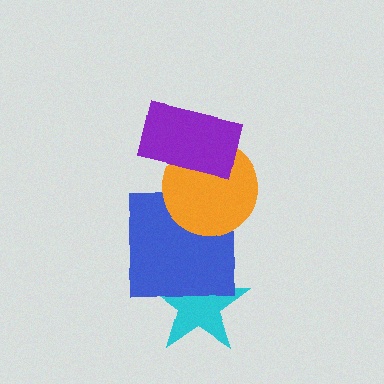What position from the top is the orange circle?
The orange circle is 2nd from the top.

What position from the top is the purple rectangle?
The purple rectangle is 1st from the top.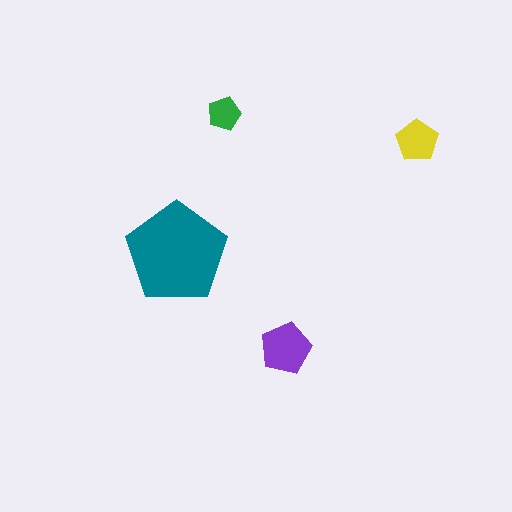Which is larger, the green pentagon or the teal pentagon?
The teal one.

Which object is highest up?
The green pentagon is topmost.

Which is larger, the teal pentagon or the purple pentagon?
The teal one.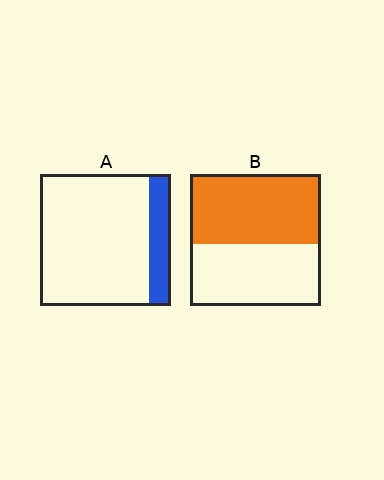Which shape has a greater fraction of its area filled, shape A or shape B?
Shape B.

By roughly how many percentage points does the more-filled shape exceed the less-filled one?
By roughly 35 percentage points (B over A).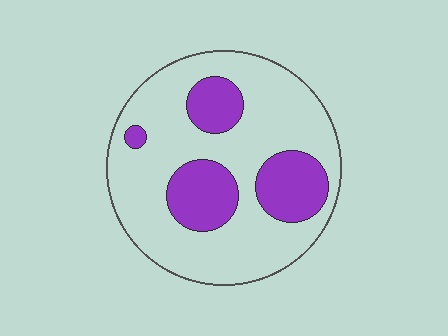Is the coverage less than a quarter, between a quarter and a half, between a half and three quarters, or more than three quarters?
Between a quarter and a half.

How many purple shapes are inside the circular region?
4.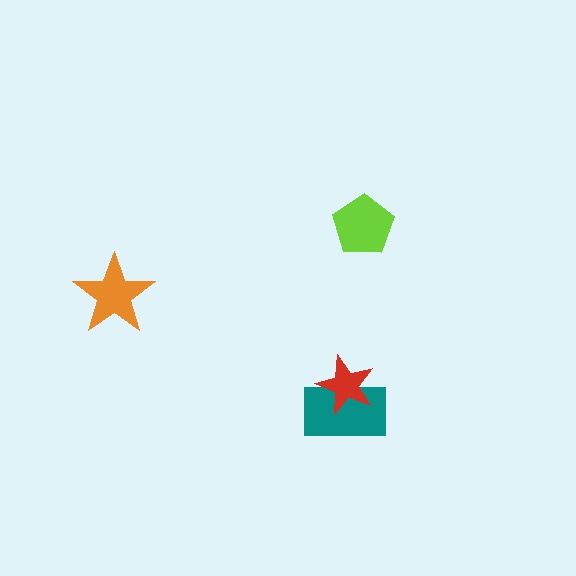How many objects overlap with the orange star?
0 objects overlap with the orange star.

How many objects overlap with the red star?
1 object overlaps with the red star.